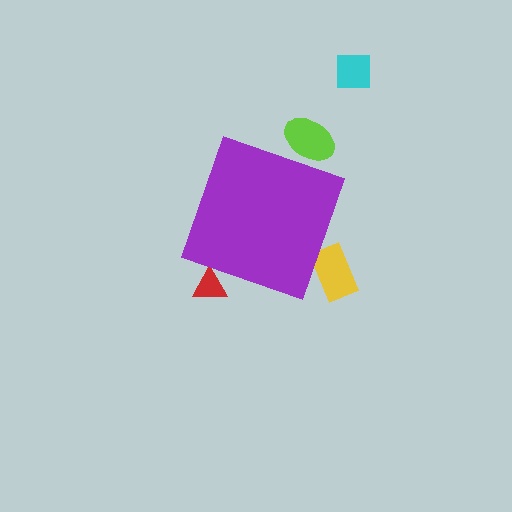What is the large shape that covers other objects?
A purple diamond.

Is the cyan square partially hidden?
No, the cyan square is fully visible.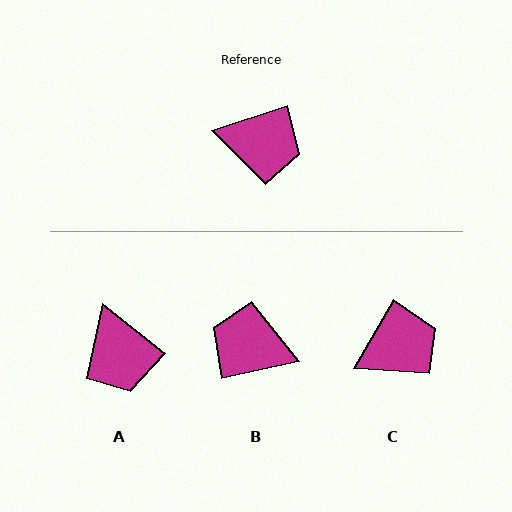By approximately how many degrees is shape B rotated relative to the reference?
Approximately 174 degrees counter-clockwise.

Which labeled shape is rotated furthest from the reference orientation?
B, about 174 degrees away.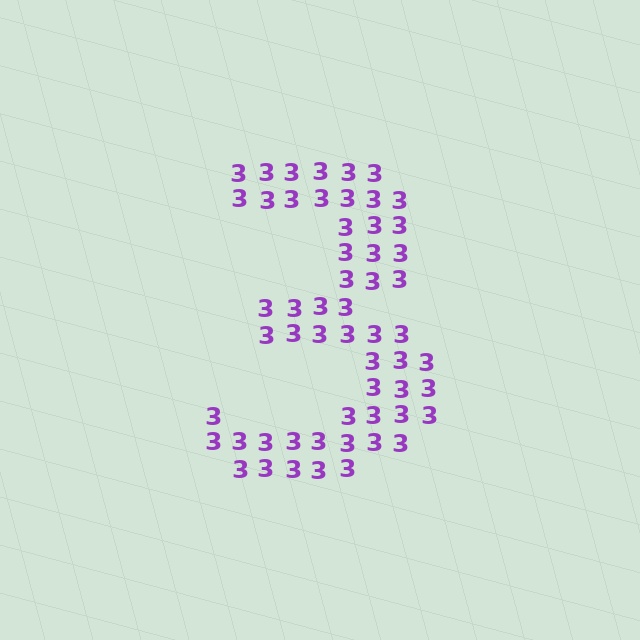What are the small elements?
The small elements are digit 3's.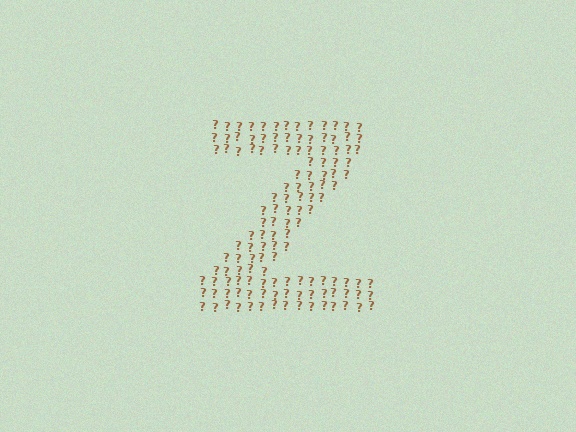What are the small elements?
The small elements are question marks.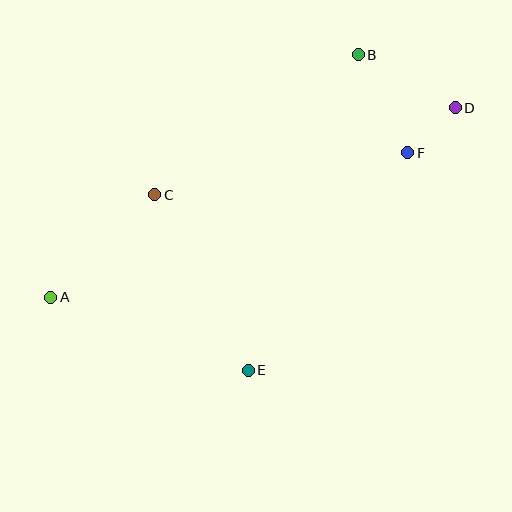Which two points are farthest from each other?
Points A and D are farthest from each other.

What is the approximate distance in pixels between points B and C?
The distance between B and C is approximately 247 pixels.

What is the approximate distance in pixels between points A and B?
The distance between A and B is approximately 391 pixels.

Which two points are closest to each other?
Points D and F are closest to each other.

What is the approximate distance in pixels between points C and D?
The distance between C and D is approximately 313 pixels.